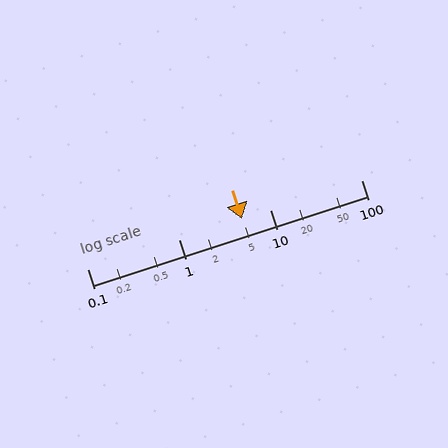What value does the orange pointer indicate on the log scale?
The pointer indicates approximately 4.9.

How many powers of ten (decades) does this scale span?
The scale spans 3 decades, from 0.1 to 100.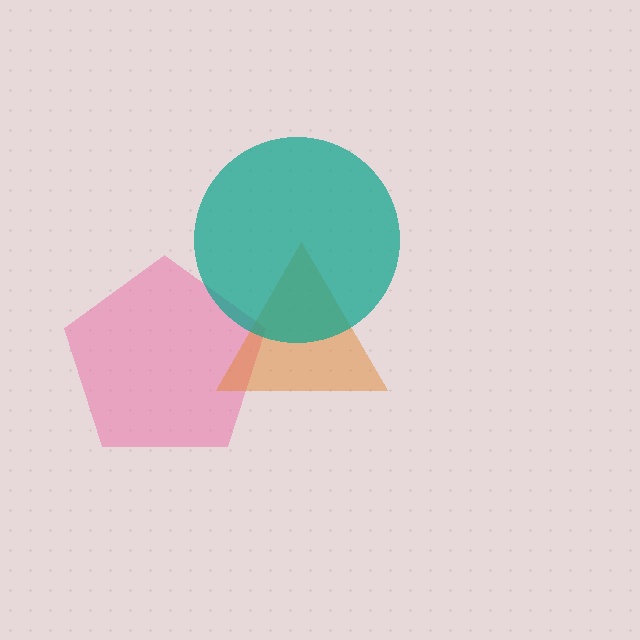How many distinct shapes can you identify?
There are 3 distinct shapes: a pink pentagon, an orange triangle, a teal circle.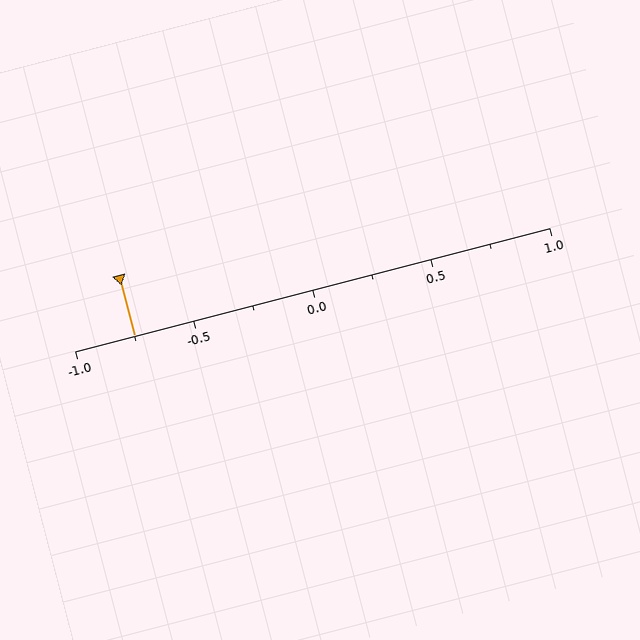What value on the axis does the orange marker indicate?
The marker indicates approximately -0.75.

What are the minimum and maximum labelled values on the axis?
The axis runs from -1.0 to 1.0.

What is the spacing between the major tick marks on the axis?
The major ticks are spaced 0.5 apart.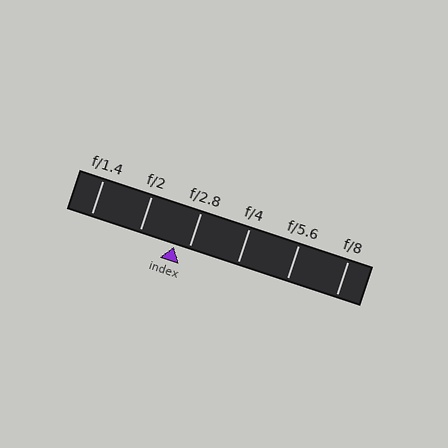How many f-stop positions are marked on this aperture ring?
There are 6 f-stop positions marked.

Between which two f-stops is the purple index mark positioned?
The index mark is between f/2 and f/2.8.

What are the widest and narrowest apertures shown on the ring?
The widest aperture shown is f/1.4 and the narrowest is f/8.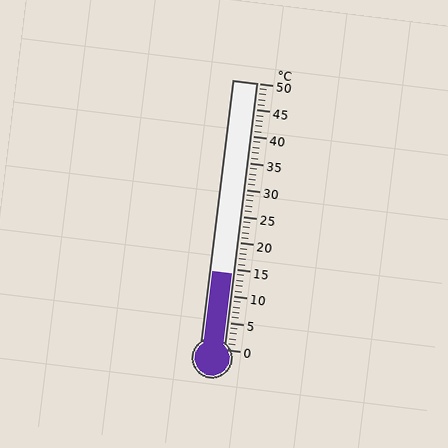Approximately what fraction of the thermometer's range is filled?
The thermometer is filled to approximately 30% of its range.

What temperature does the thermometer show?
The thermometer shows approximately 14°C.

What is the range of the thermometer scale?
The thermometer scale ranges from 0°C to 50°C.